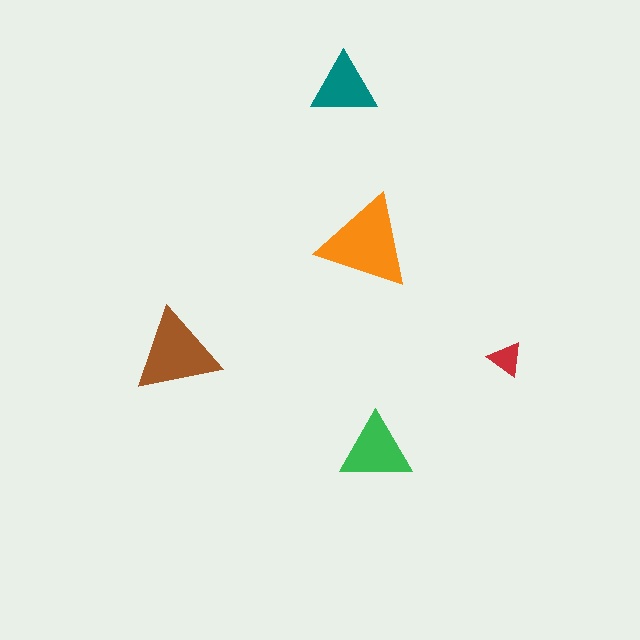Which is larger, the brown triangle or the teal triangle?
The brown one.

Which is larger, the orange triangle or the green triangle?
The orange one.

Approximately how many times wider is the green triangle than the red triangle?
About 2 times wider.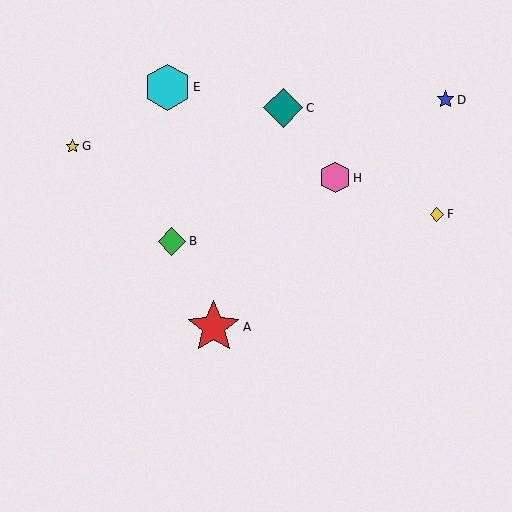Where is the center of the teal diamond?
The center of the teal diamond is at (283, 108).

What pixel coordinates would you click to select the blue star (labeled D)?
Click at (446, 100) to select the blue star D.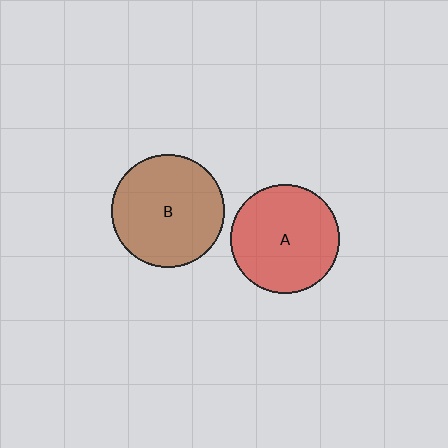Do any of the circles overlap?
No, none of the circles overlap.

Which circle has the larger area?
Circle B (brown).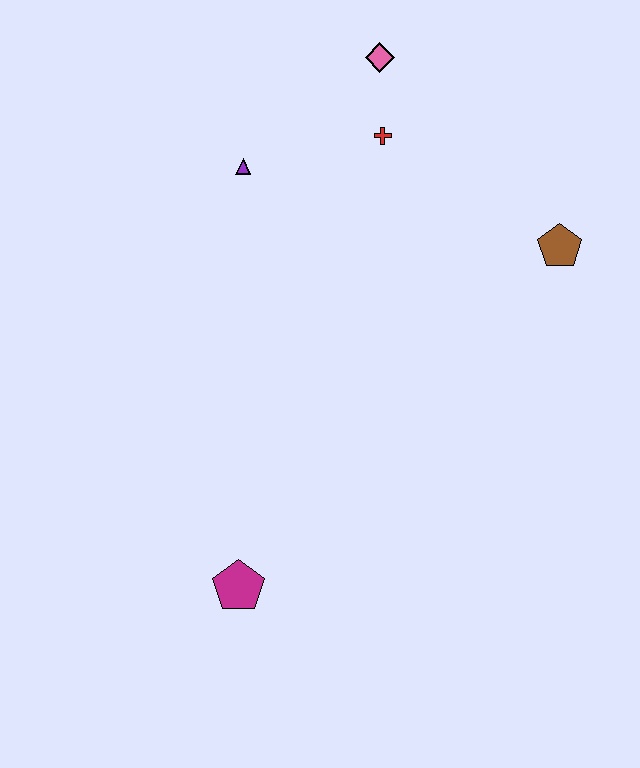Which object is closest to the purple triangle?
The red cross is closest to the purple triangle.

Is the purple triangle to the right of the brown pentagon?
No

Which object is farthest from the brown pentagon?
The magenta pentagon is farthest from the brown pentagon.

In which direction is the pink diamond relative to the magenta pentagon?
The pink diamond is above the magenta pentagon.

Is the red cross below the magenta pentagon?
No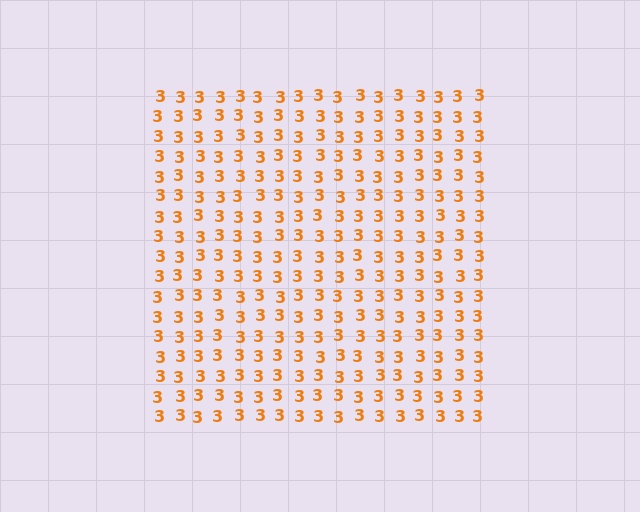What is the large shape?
The large shape is a square.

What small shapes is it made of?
It is made of small digit 3's.